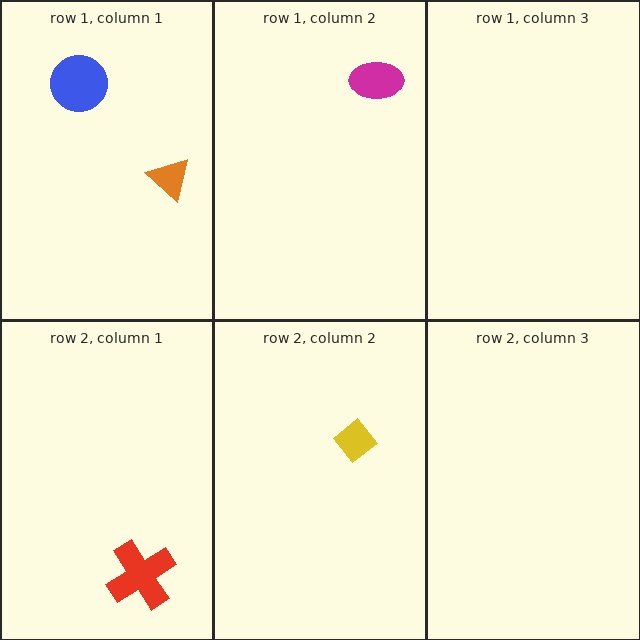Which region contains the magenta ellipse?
The row 1, column 2 region.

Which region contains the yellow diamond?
The row 2, column 2 region.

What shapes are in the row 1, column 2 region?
The magenta ellipse.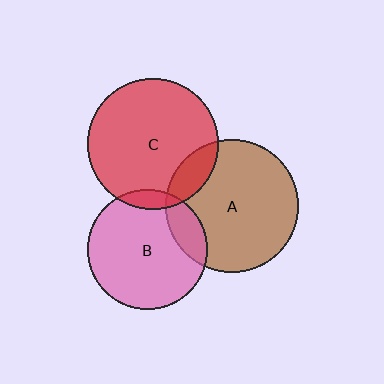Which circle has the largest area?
Circle A (brown).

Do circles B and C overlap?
Yes.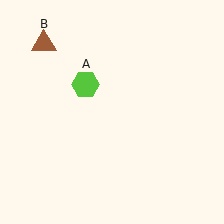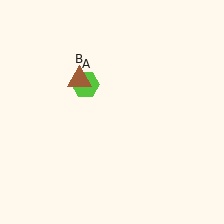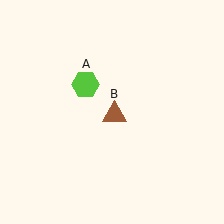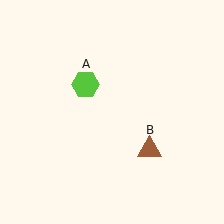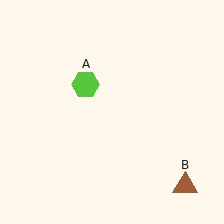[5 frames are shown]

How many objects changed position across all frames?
1 object changed position: brown triangle (object B).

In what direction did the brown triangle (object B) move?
The brown triangle (object B) moved down and to the right.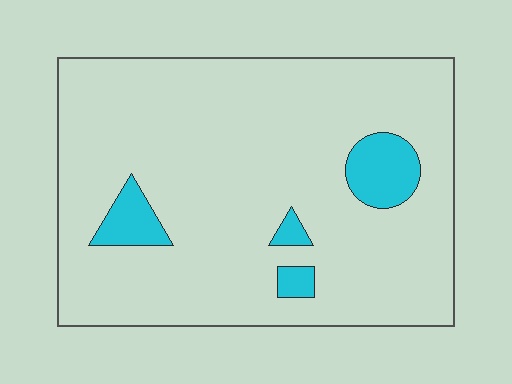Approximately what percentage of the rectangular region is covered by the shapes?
Approximately 10%.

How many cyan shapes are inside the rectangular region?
4.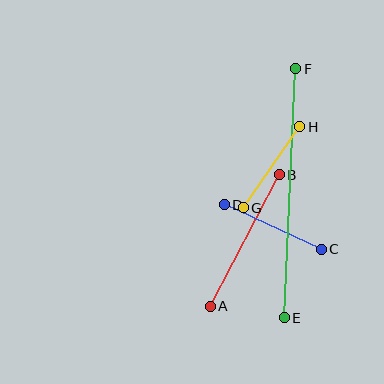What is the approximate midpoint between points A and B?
The midpoint is at approximately (245, 240) pixels.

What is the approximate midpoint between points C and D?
The midpoint is at approximately (273, 227) pixels.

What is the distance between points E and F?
The distance is approximately 249 pixels.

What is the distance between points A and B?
The distance is approximately 148 pixels.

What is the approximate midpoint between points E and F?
The midpoint is at approximately (290, 193) pixels.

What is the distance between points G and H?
The distance is approximately 99 pixels.